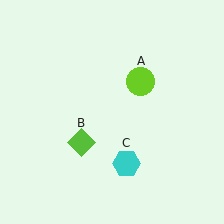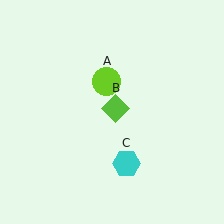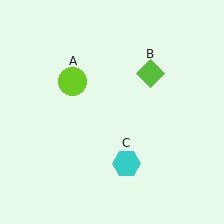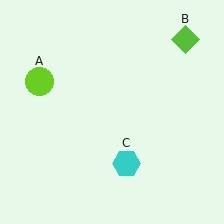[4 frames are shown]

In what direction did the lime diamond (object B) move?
The lime diamond (object B) moved up and to the right.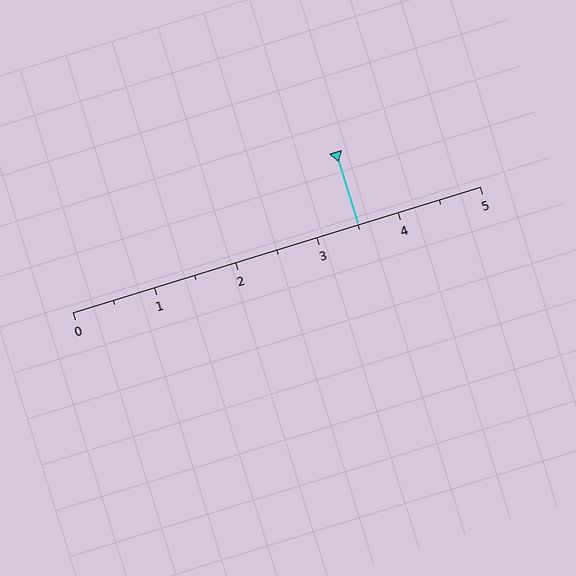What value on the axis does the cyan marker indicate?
The marker indicates approximately 3.5.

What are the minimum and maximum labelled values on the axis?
The axis runs from 0 to 5.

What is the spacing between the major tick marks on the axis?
The major ticks are spaced 1 apart.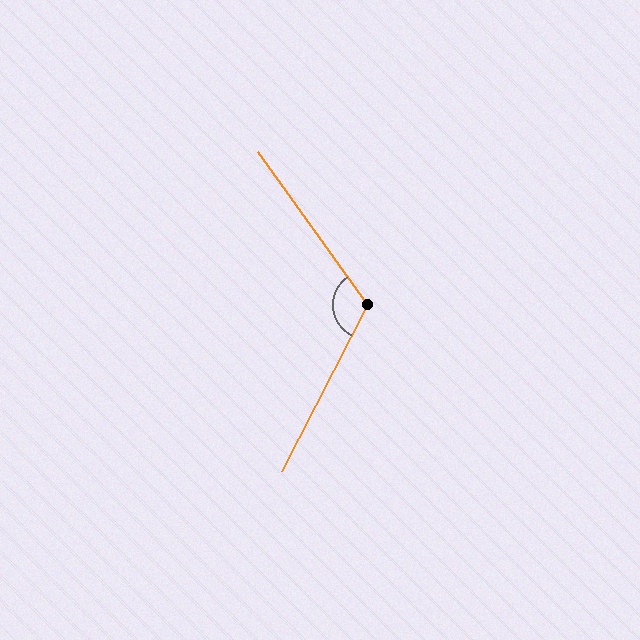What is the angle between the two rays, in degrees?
Approximately 117 degrees.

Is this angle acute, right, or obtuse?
It is obtuse.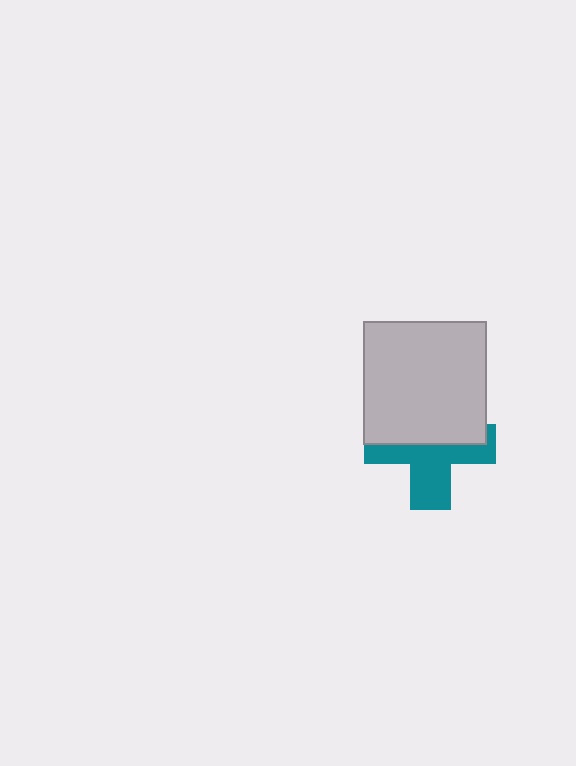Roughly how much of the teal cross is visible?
About half of it is visible (roughly 49%).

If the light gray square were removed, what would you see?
You would see the complete teal cross.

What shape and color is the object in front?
The object in front is a light gray square.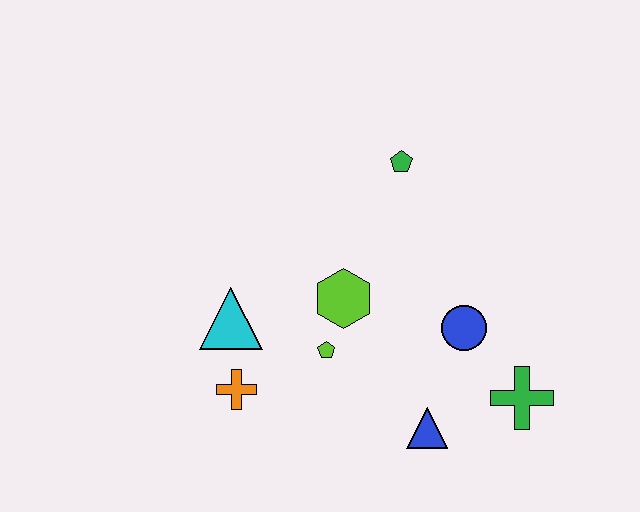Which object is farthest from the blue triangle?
The green pentagon is farthest from the blue triangle.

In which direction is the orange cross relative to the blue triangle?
The orange cross is to the left of the blue triangle.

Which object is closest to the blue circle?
The green cross is closest to the blue circle.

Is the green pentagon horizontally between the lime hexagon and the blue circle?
Yes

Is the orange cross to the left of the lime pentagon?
Yes